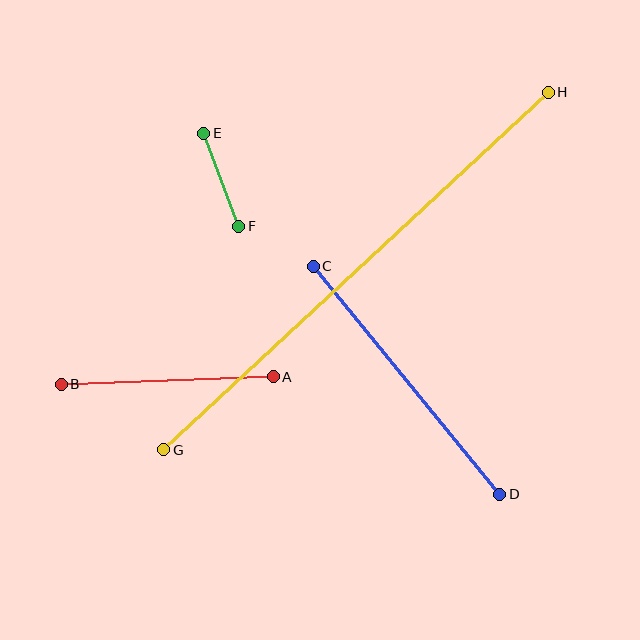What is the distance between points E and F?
The distance is approximately 100 pixels.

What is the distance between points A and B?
The distance is approximately 212 pixels.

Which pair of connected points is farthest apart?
Points G and H are farthest apart.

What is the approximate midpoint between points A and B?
The midpoint is at approximately (167, 381) pixels.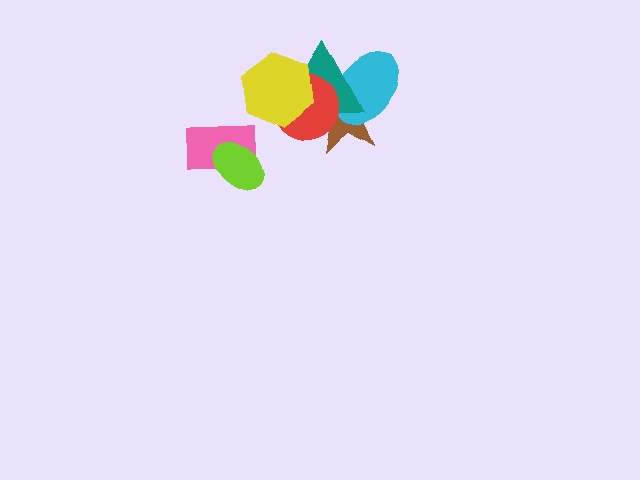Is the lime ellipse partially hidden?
No, no other shape covers it.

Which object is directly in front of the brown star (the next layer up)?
The cyan ellipse is directly in front of the brown star.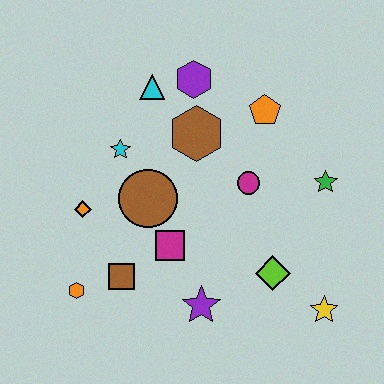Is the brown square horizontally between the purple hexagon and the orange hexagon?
Yes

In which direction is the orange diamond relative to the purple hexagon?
The orange diamond is below the purple hexagon.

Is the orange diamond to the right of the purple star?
No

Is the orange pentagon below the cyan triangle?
Yes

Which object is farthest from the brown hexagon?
The yellow star is farthest from the brown hexagon.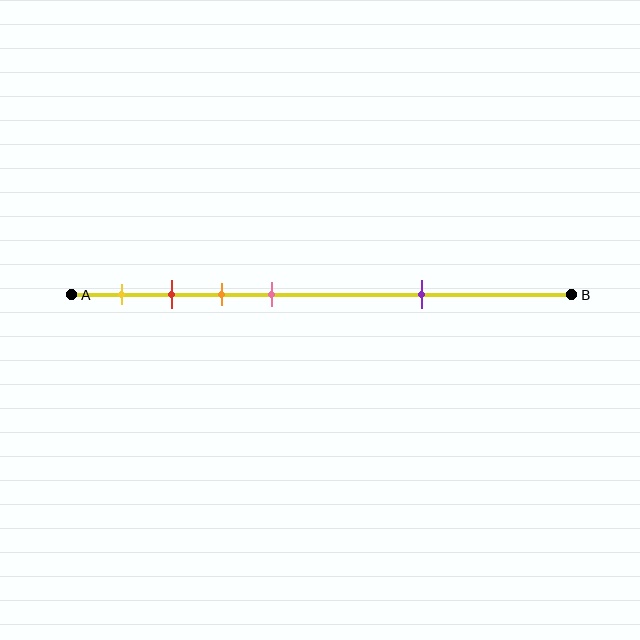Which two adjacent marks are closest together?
The red and orange marks are the closest adjacent pair.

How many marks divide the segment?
There are 5 marks dividing the segment.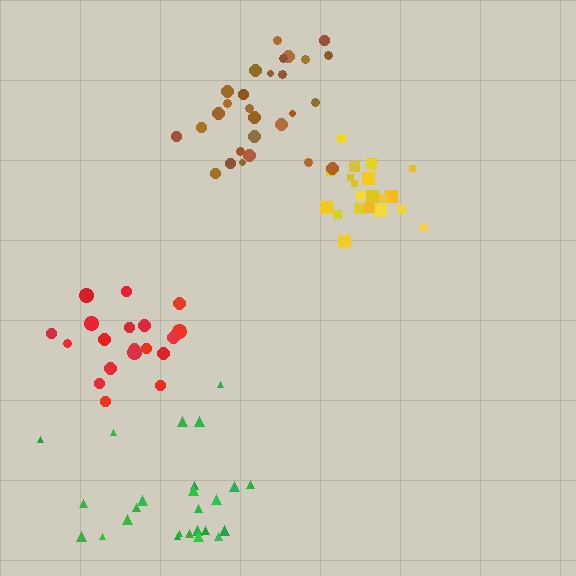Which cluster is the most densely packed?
Yellow.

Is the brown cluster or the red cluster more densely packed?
Brown.